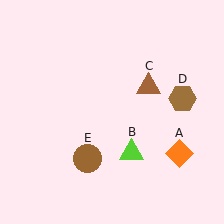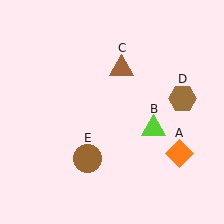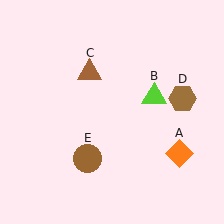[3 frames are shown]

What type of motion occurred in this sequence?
The lime triangle (object B), brown triangle (object C) rotated counterclockwise around the center of the scene.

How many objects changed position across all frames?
2 objects changed position: lime triangle (object B), brown triangle (object C).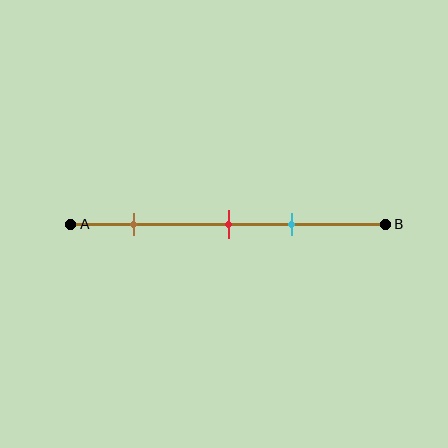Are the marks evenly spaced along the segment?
No, the marks are not evenly spaced.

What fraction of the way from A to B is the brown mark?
The brown mark is approximately 20% (0.2) of the way from A to B.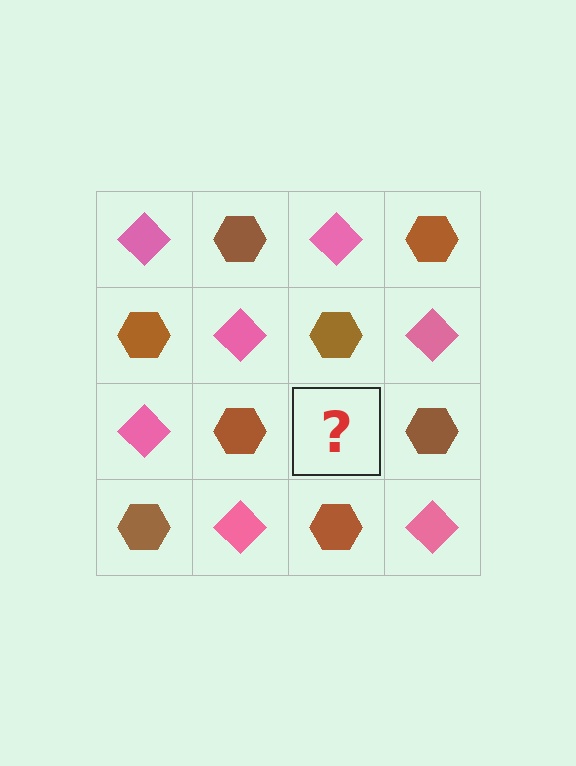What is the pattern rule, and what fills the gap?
The rule is that it alternates pink diamond and brown hexagon in a checkerboard pattern. The gap should be filled with a pink diamond.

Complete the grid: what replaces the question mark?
The question mark should be replaced with a pink diamond.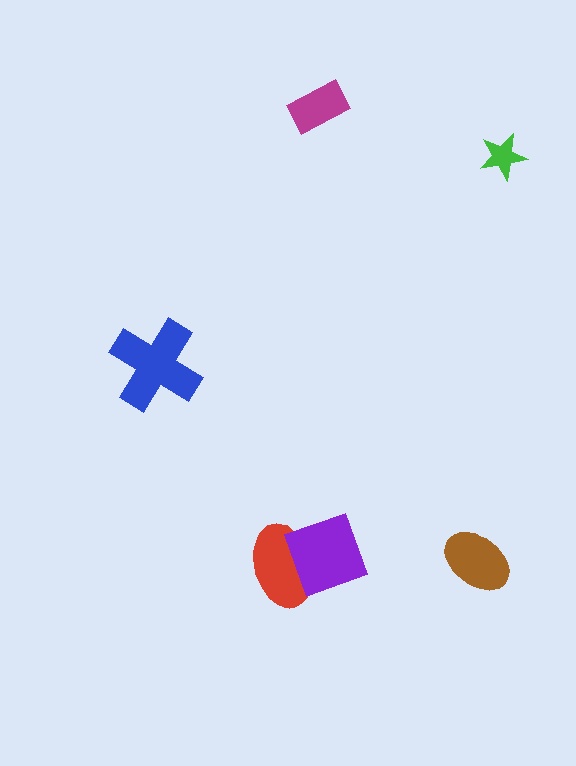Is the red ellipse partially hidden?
Yes, it is partially covered by another shape.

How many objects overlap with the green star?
0 objects overlap with the green star.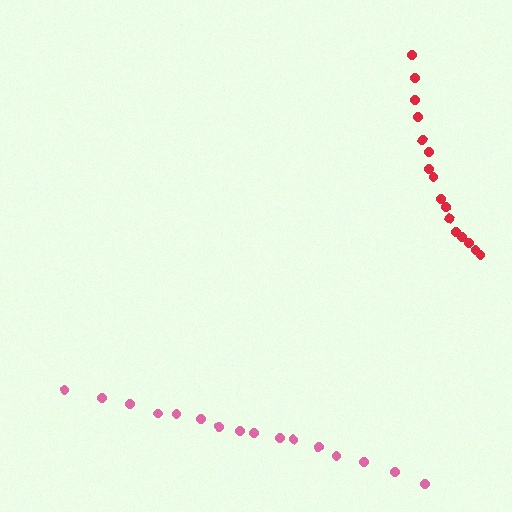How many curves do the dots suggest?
There are 2 distinct paths.